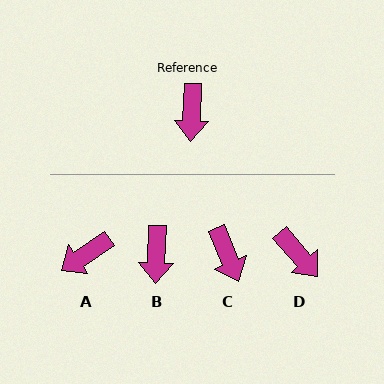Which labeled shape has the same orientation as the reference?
B.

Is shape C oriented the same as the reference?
No, it is off by about 25 degrees.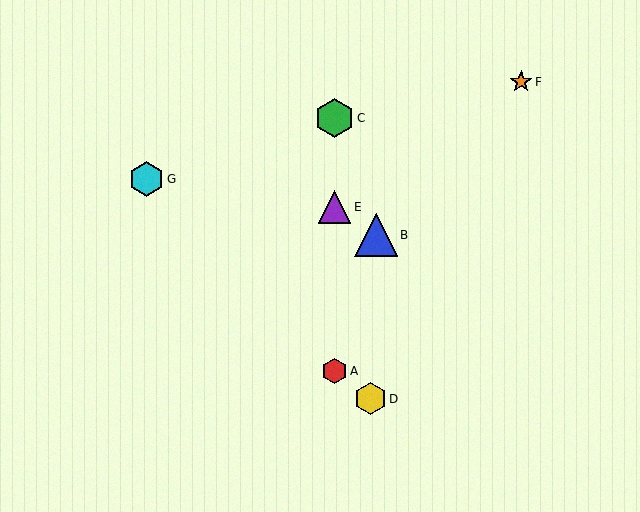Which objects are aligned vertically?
Objects A, C, E are aligned vertically.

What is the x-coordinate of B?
Object B is at x≈376.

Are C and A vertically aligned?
Yes, both are at x≈334.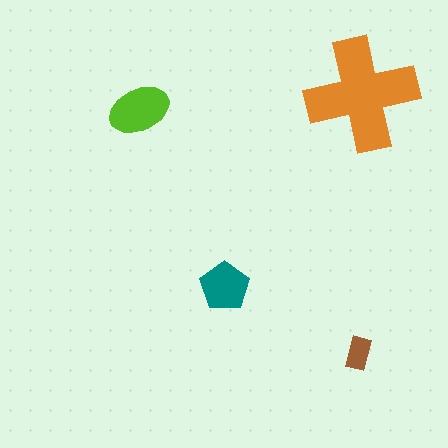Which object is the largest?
The orange cross.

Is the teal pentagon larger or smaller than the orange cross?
Smaller.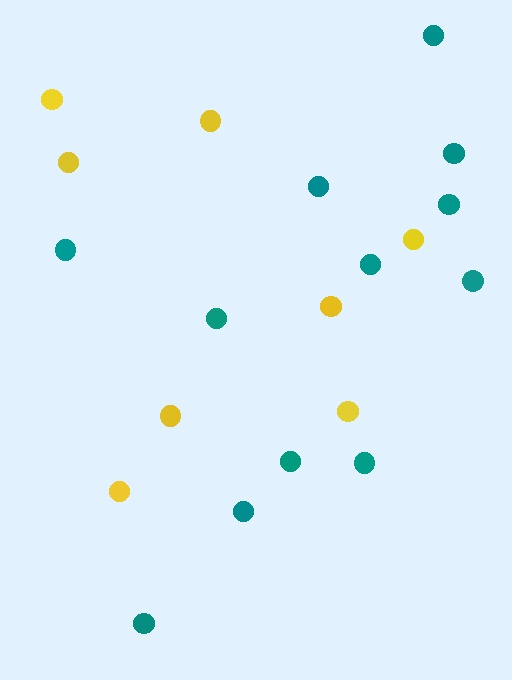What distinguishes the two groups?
There are 2 groups: one group of yellow circles (8) and one group of teal circles (12).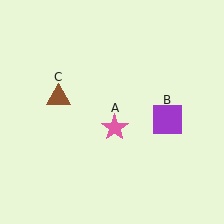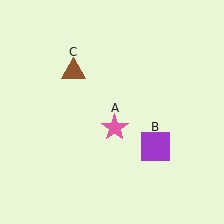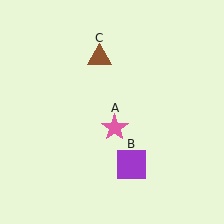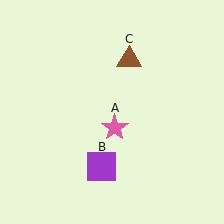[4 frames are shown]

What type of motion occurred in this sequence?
The purple square (object B), brown triangle (object C) rotated clockwise around the center of the scene.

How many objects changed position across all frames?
2 objects changed position: purple square (object B), brown triangle (object C).